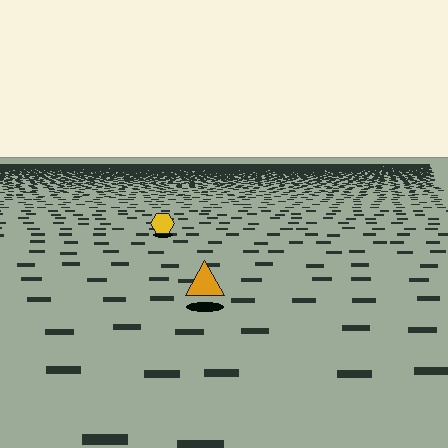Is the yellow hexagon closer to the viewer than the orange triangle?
No. The orange triangle is closer — you can tell from the texture gradient: the ground texture is coarser near it.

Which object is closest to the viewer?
The orange triangle is closest. The texture marks near it are larger and more spread out.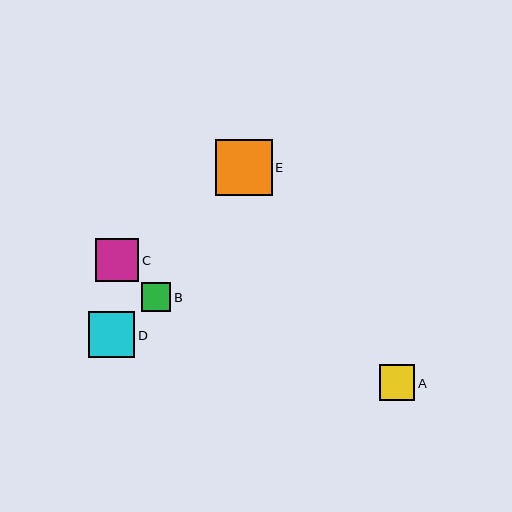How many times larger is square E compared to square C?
Square E is approximately 1.3 times the size of square C.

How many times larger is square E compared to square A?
Square E is approximately 1.6 times the size of square A.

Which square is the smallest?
Square B is the smallest with a size of approximately 29 pixels.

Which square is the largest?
Square E is the largest with a size of approximately 57 pixels.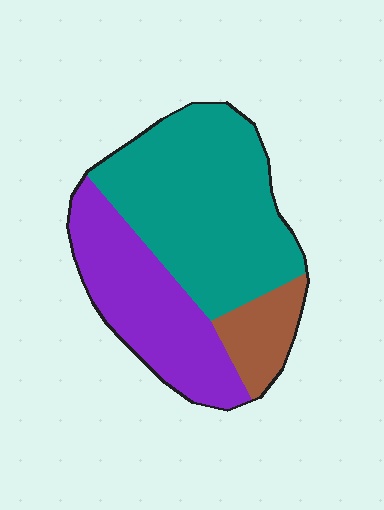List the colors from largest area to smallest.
From largest to smallest: teal, purple, brown.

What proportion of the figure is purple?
Purple covers around 35% of the figure.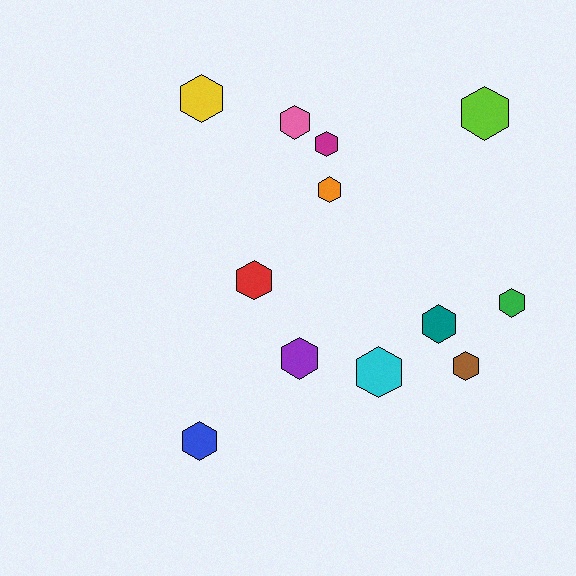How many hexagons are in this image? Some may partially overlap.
There are 12 hexagons.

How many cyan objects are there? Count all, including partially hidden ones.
There is 1 cyan object.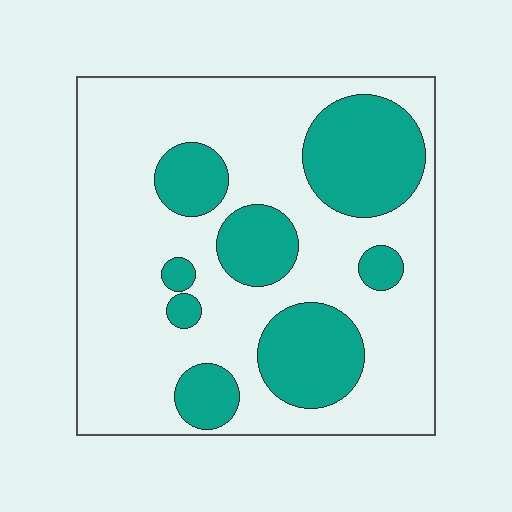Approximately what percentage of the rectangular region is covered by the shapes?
Approximately 30%.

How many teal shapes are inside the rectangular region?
8.